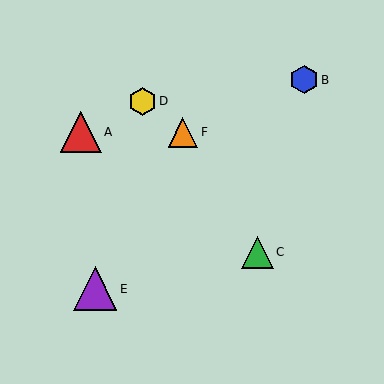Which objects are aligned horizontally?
Objects A, F are aligned horizontally.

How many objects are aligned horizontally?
2 objects (A, F) are aligned horizontally.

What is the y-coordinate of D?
Object D is at y≈101.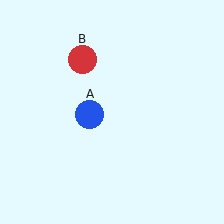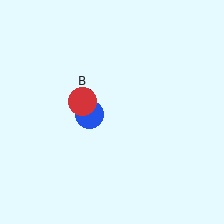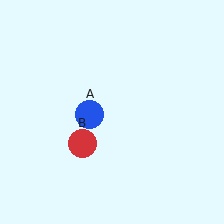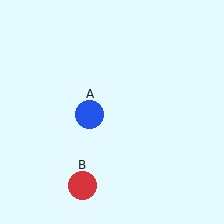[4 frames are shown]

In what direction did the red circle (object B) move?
The red circle (object B) moved down.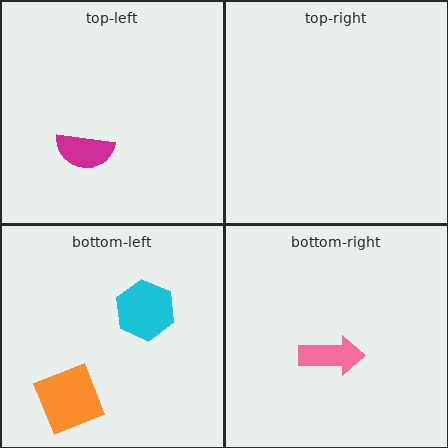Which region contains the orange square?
The bottom-left region.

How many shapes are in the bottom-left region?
2.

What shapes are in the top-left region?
The magenta semicircle.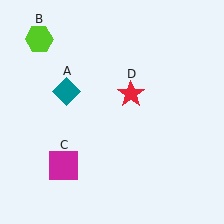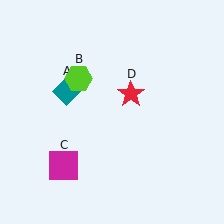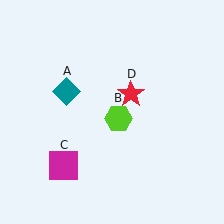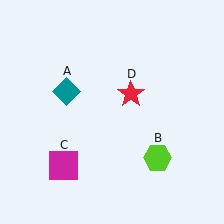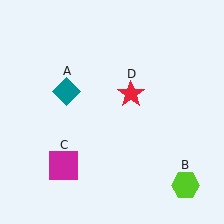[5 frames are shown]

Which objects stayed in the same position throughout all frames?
Teal diamond (object A) and magenta square (object C) and red star (object D) remained stationary.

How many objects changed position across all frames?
1 object changed position: lime hexagon (object B).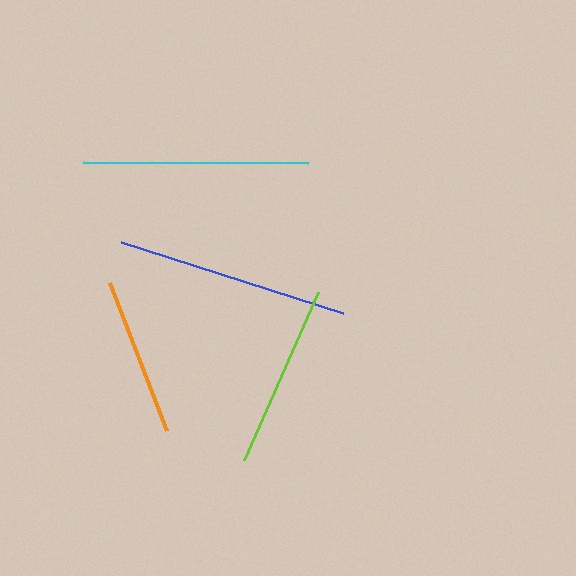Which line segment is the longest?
The blue line is the longest at approximately 232 pixels.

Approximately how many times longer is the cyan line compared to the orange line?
The cyan line is approximately 1.4 times the length of the orange line.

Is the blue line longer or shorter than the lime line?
The blue line is longer than the lime line.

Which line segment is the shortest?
The orange line is the shortest at approximately 158 pixels.